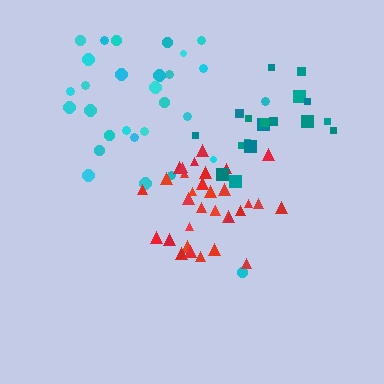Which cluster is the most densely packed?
Red.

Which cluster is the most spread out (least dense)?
Cyan.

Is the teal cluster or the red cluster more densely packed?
Red.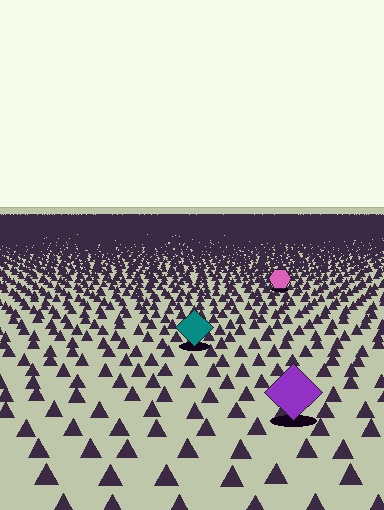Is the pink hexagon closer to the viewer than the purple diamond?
No. The purple diamond is closer — you can tell from the texture gradient: the ground texture is coarser near it.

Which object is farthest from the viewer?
The pink hexagon is farthest from the viewer. It appears smaller and the ground texture around it is denser.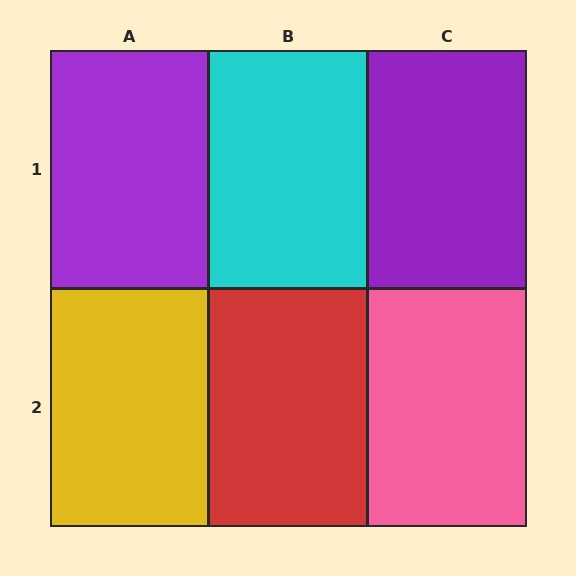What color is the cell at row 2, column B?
Red.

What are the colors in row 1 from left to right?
Purple, cyan, purple.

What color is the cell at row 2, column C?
Pink.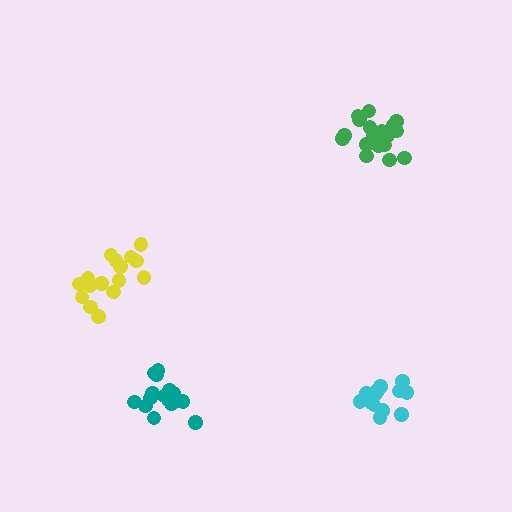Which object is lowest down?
The teal cluster is bottommost.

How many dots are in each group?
Group 1: 17 dots, Group 2: 14 dots, Group 3: 19 dots, Group 4: 16 dots (66 total).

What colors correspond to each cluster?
The clusters are colored: teal, cyan, green, yellow.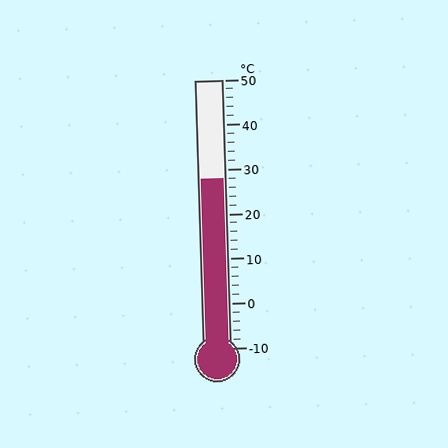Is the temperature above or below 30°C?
The temperature is below 30°C.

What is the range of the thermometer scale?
The thermometer scale ranges from -10°C to 50°C.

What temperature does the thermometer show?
The thermometer shows approximately 28°C.